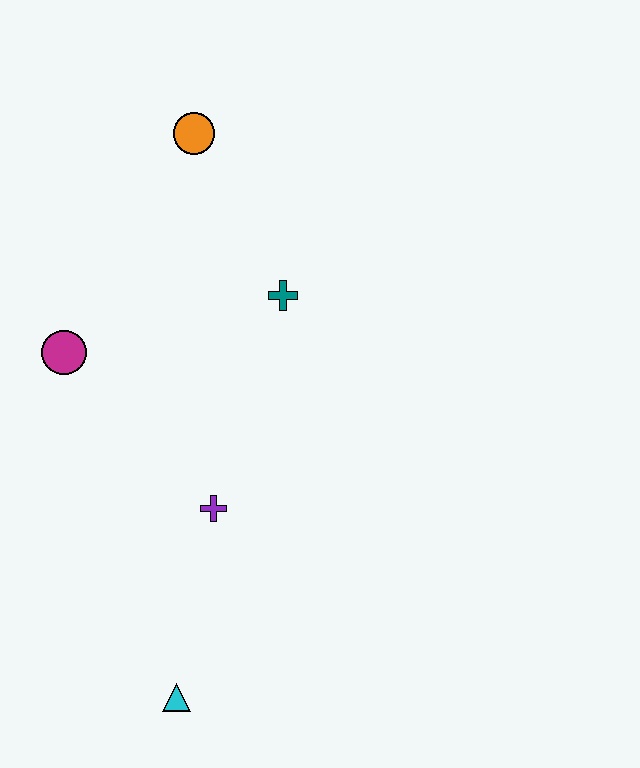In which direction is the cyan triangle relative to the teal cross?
The cyan triangle is below the teal cross.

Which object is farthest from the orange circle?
The cyan triangle is farthest from the orange circle.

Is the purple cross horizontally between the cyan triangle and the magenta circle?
No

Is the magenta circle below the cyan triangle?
No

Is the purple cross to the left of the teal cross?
Yes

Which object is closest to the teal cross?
The orange circle is closest to the teal cross.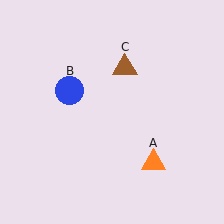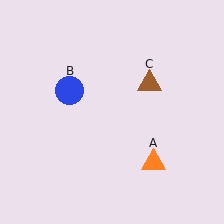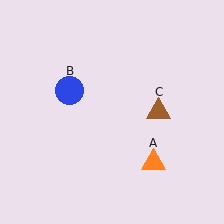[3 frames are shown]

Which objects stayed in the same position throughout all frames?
Orange triangle (object A) and blue circle (object B) remained stationary.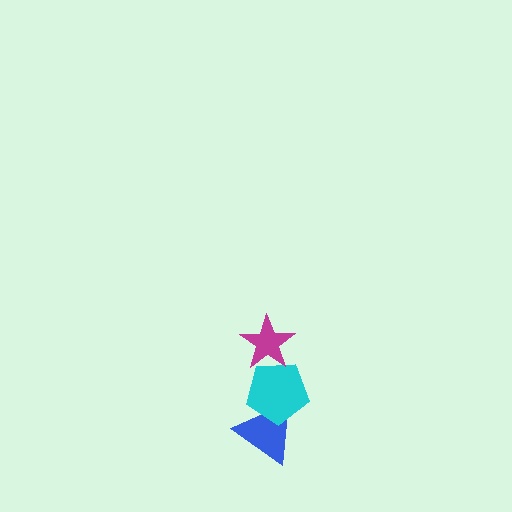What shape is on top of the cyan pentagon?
The magenta star is on top of the cyan pentagon.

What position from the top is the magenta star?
The magenta star is 1st from the top.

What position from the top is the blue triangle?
The blue triangle is 3rd from the top.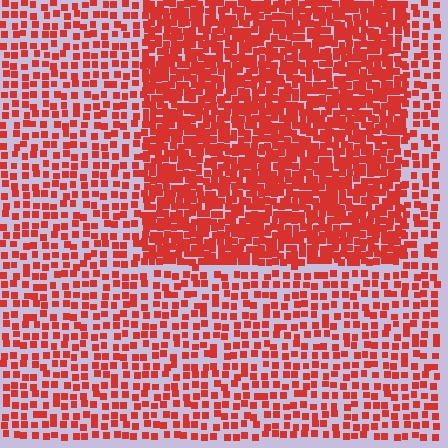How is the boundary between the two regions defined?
The boundary is defined by a change in element density (approximately 2.2x ratio). All elements are the same color, size, and shape.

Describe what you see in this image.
The image contains small red elements arranged at two different densities. A rectangle-shaped region is visible where the elements are more densely packed than the surrounding area.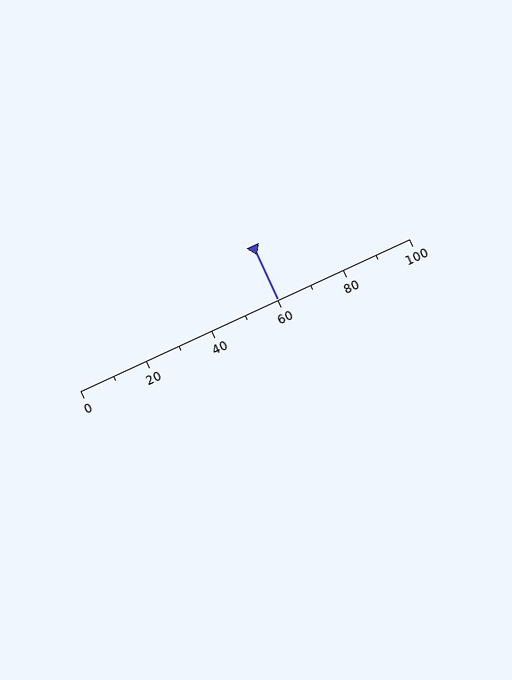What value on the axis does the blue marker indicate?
The marker indicates approximately 60.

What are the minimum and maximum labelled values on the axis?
The axis runs from 0 to 100.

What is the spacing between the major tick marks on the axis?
The major ticks are spaced 20 apart.